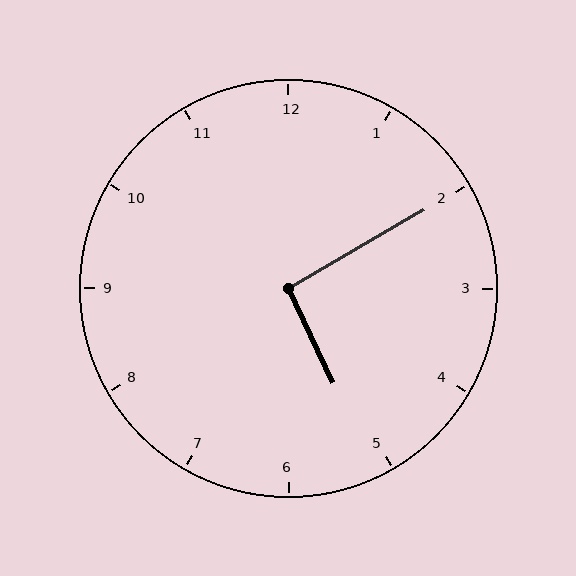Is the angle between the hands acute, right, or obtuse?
It is right.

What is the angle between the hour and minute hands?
Approximately 95 degrees.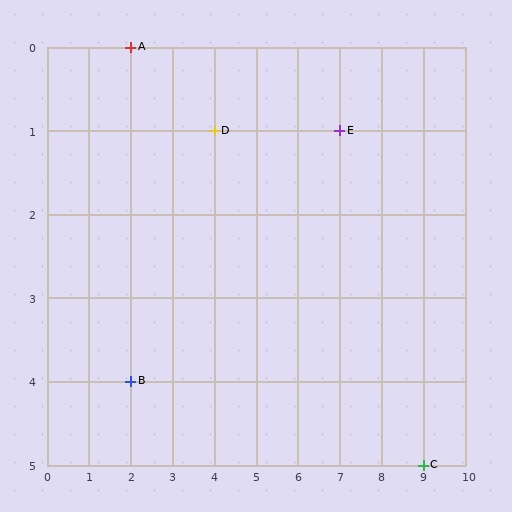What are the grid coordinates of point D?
Point D is at grid coordinates (4, 1).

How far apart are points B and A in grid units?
Points B and A are 4 rows apart.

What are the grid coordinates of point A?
Point A is at grid coordinates (2, 0).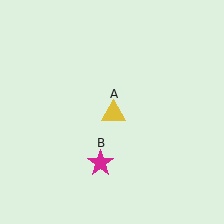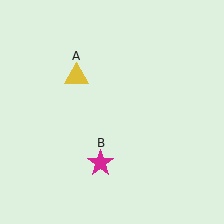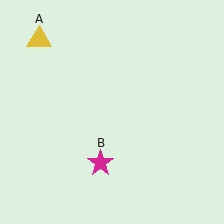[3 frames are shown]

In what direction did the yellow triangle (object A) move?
The yellow triangle (object A) moved up and to the left.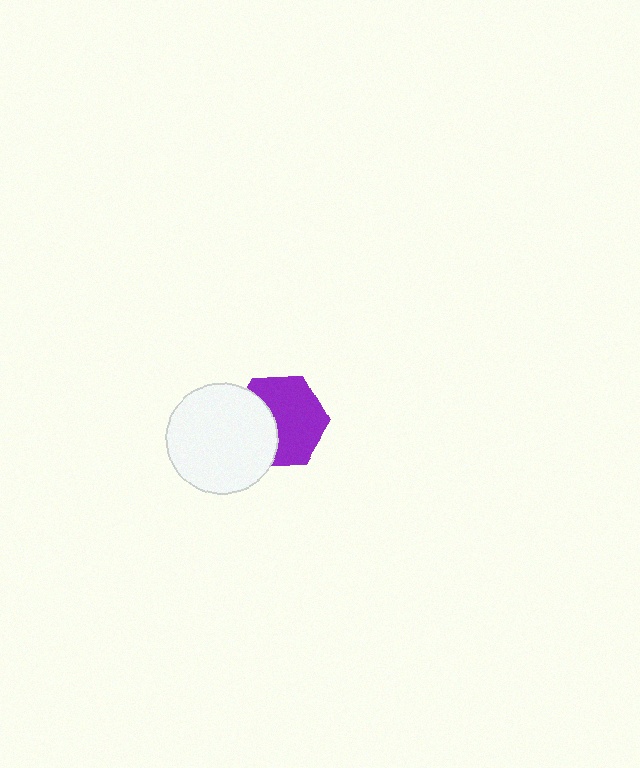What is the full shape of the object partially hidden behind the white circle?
The partially hidden object is a purple hexagon.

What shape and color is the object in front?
The object in front is a white circle.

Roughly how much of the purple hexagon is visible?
About half of it is visible (roughly 63%).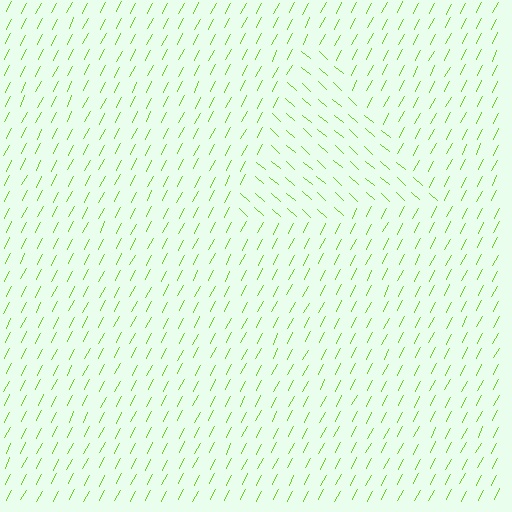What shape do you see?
I see a triangle.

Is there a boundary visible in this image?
Yes, there is a texture boundary formed by a change in line orientation.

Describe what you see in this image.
The image is filled with small lime line segments. A triangle region in the image has lines oriented differently from the surrounding lines, creating a visible texture boundary.